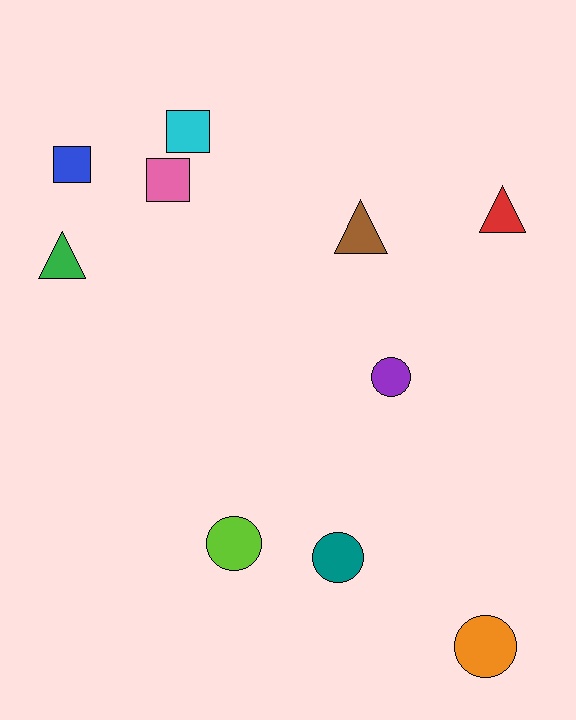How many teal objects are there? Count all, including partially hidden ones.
There is 1 teal object.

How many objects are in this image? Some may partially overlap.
There are 10 objects.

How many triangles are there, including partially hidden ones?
There are 3 triangles.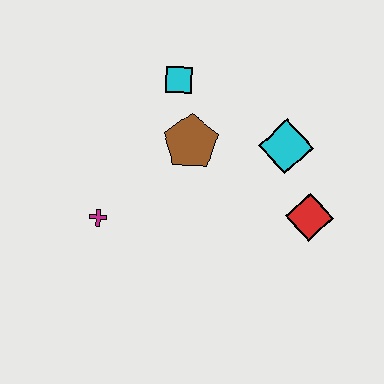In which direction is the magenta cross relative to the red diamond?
The magenta cross is to the left of the red diamond.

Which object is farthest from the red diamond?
The magenta cross is farthest from the red diamond.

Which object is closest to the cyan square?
The brown pentagon is closest to the cyan square.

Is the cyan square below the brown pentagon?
No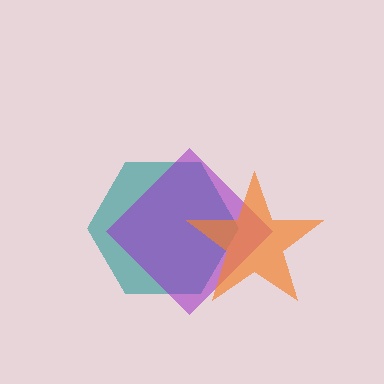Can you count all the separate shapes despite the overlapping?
Yes, there are 3 separate shapes.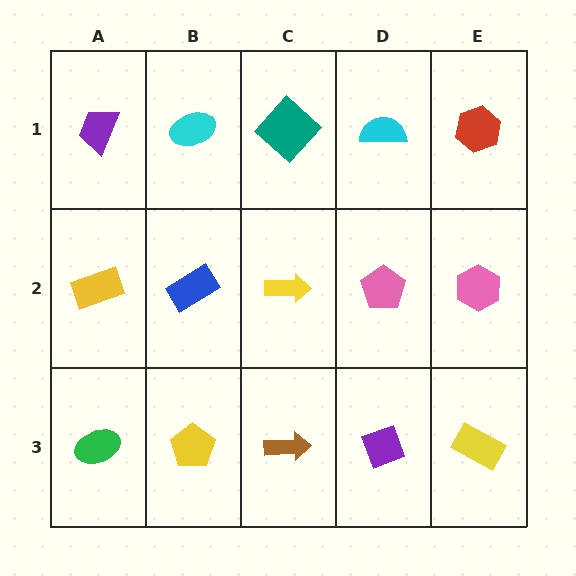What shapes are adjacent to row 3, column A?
A yellow rectangle (row 2, column A), a yellow pentagon (row 3, column B).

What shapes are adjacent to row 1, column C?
A yellow arrow (row 2, column C), a cyan ellipse (row 1, column B), a cyan semicircle (row 1, column D).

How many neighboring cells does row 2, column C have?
4.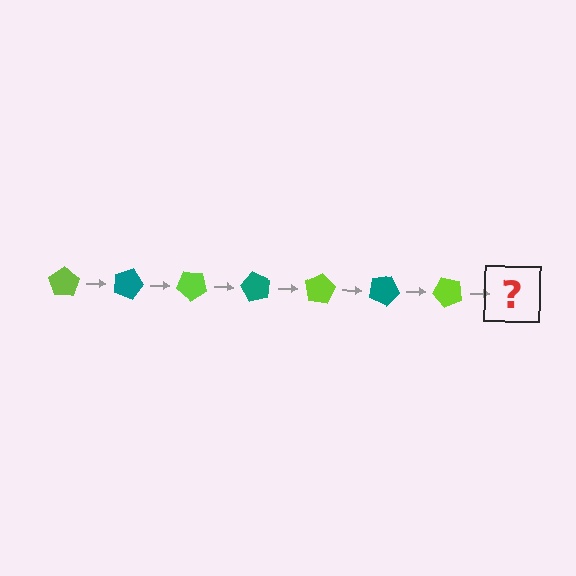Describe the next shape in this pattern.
It should be a teal pentagon, rotated 140 degrees from the start.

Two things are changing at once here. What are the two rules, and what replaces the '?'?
The two rules are that it rotates 20 degrees each step and the color cycles through lime and teal. The '?' should be a teal pentagon, rotated 140 degrees from the start.